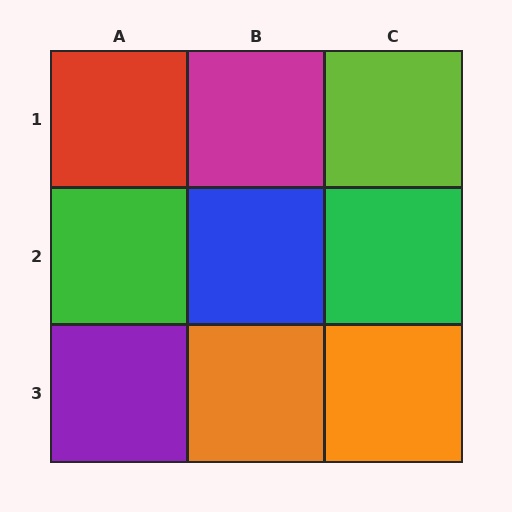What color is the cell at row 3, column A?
Purple.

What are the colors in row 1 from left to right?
Red, magenta, lime.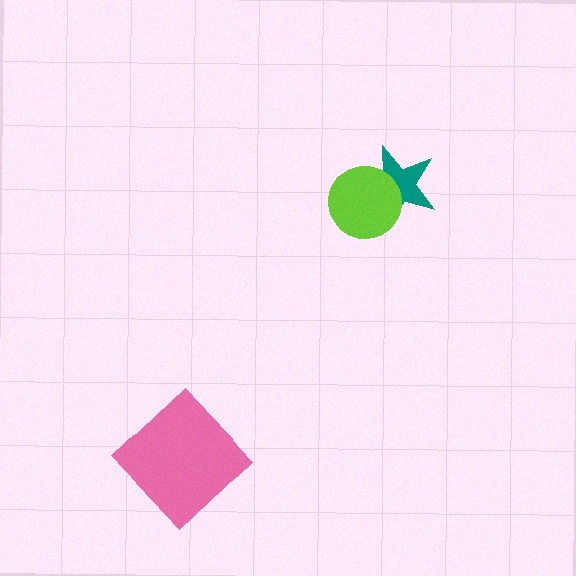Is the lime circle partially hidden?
No, no other shape covers it.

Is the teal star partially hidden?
Yes, it is partially covered by another shape.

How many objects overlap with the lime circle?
1 object overlaps with the lime circle.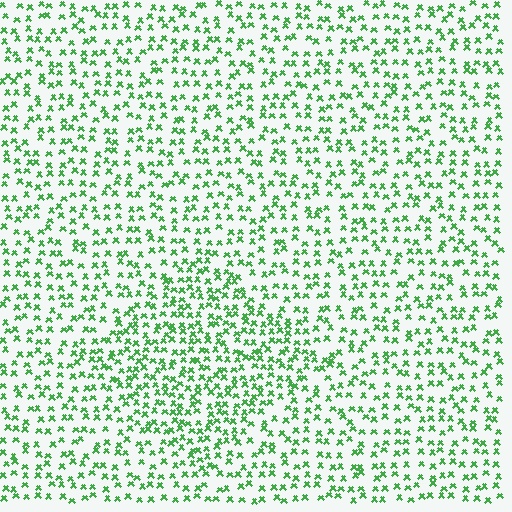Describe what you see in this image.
The image contains small green elements arranged at two different densities. A diamond-shaped region is visible where the elements are more densely packed than the surrounding area.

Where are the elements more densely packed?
The elements are more densely packed inside the diamond boundary.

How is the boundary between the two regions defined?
The boundary is defined by a change in element density (approximately 1.6x ratio). All elements are the same color, size, and shape.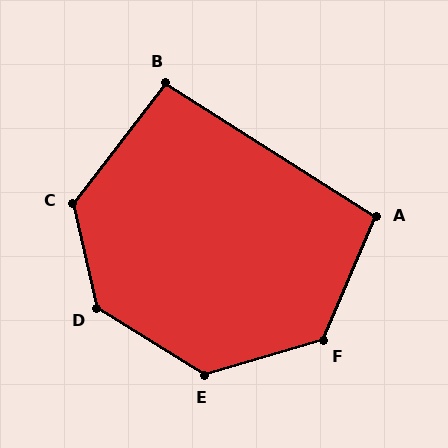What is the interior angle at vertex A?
Approximately 99 degrees (obtuse).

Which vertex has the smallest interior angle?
B, at approximately 95 degrees.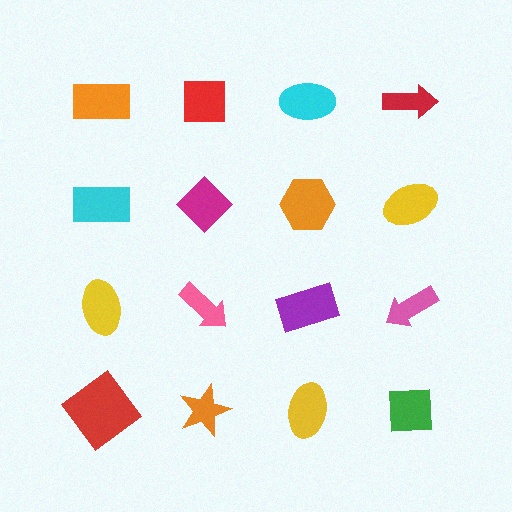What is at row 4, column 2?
An orange star.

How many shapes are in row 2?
4 shapes.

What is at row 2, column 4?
A yellow ellipse.